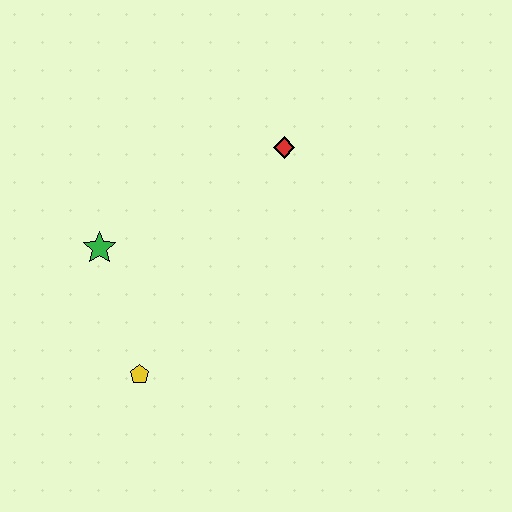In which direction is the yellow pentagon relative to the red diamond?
The yellow pentagon is below the red diamond.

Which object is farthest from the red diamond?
The yellow pentagon is farthest from the red diamond.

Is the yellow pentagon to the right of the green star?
Yes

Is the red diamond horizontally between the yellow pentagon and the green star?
No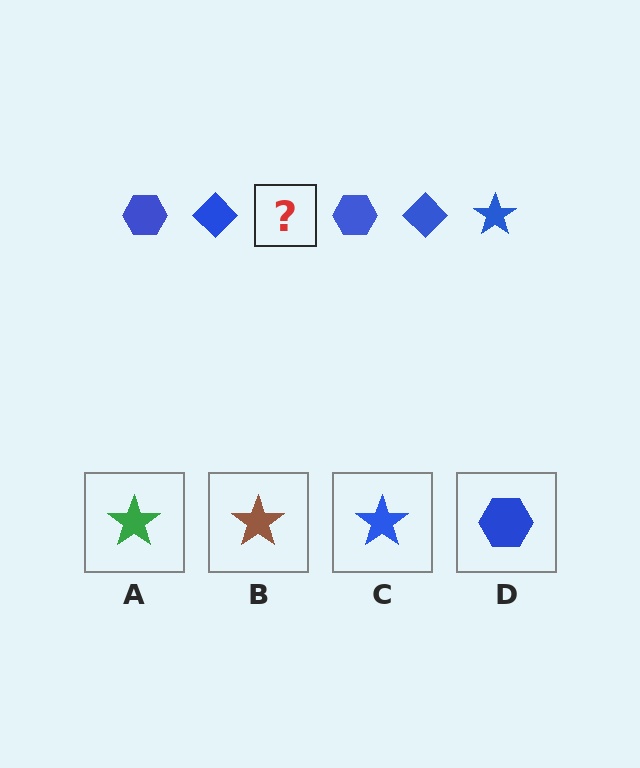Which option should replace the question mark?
Option C.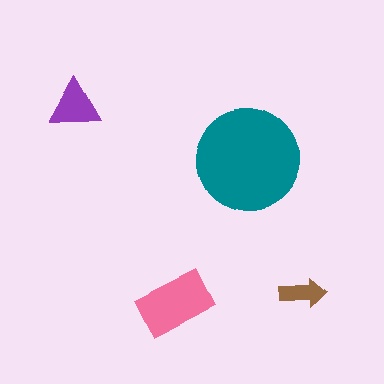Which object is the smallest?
The brown arrow.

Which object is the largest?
The teal circle.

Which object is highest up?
The purple triangle is topmost.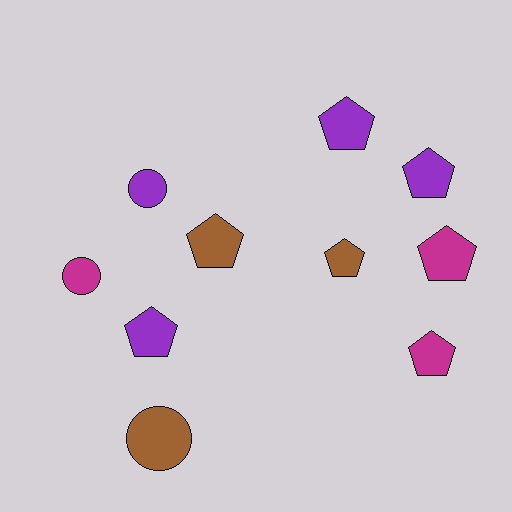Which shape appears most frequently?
Pentagon, with 7 objects.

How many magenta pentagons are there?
There are 2 magenta pentagons.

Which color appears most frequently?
Purple, with 4 objects.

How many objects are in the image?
There are 10 objects.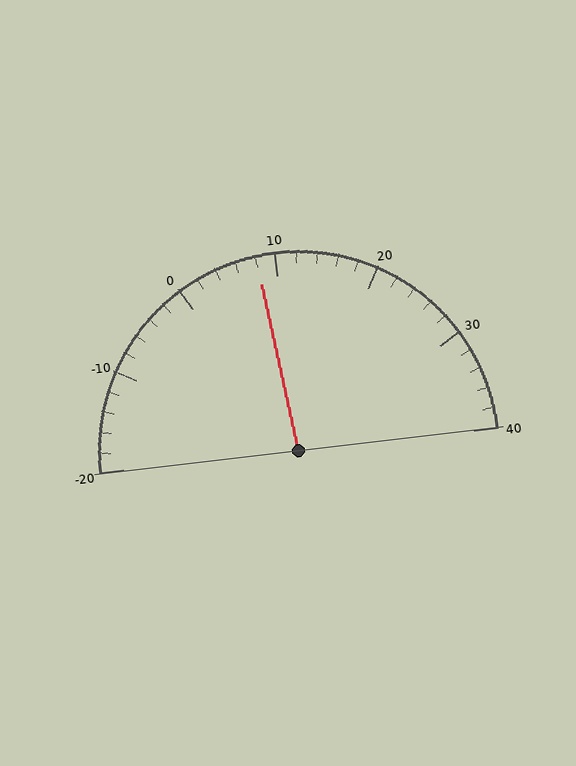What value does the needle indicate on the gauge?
The needle indicates approximately 8.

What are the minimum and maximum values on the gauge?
The gauge ranges from -20 to 40.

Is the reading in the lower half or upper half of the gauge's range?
The reading is in the lower half of the range (-20 to 40).